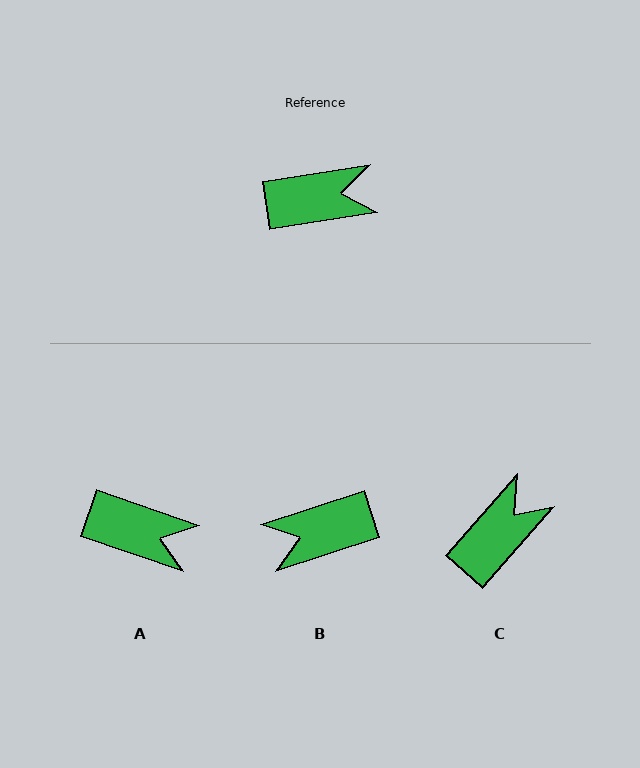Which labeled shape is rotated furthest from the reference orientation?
B, about 171 degrees away.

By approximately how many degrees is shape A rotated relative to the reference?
Approximately 28 degrees clockwise.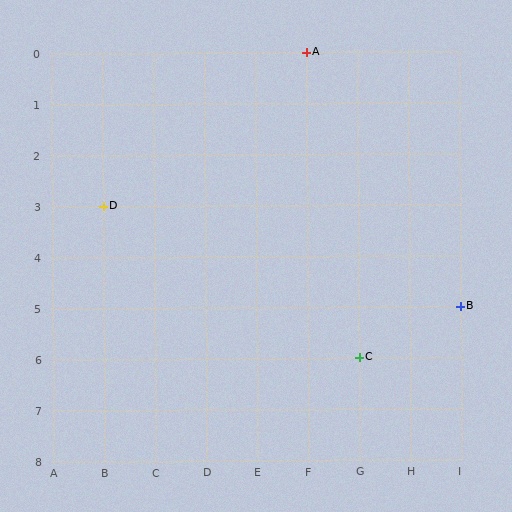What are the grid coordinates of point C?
Point C is at grid coordinates (G, 6).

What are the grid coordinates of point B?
Point B is at grid coordinates (I, 5).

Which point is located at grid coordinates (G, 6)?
Point C is at (G, 6).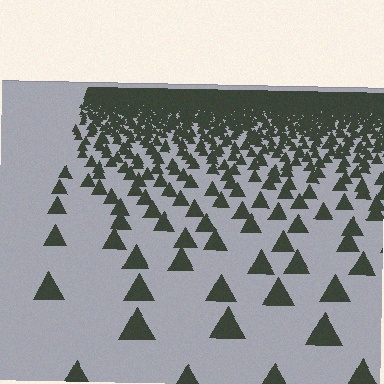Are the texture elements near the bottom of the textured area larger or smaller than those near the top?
Larger. Near the bottom, elements are closer to the viewer and appear at a bigger on-screen size.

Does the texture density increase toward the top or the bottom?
Density increases toward the top.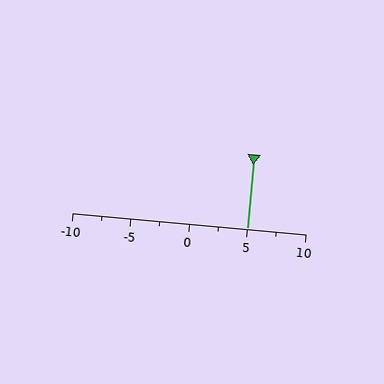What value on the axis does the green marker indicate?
The marker indicates approximately 5.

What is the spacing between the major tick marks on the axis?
The major ticks are spaced 5 apart.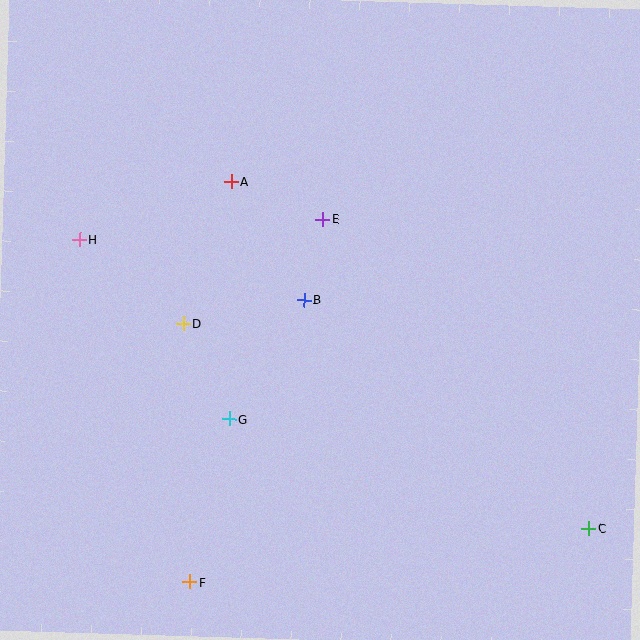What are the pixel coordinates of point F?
Point F is at (190, 582).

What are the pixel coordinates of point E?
Point E is at (323, 219).